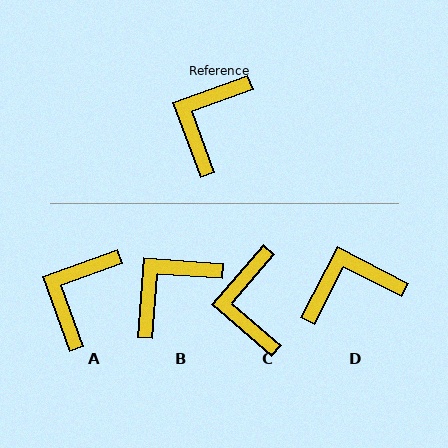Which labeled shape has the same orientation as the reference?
A.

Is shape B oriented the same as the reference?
No, it is off by about 24 degrees.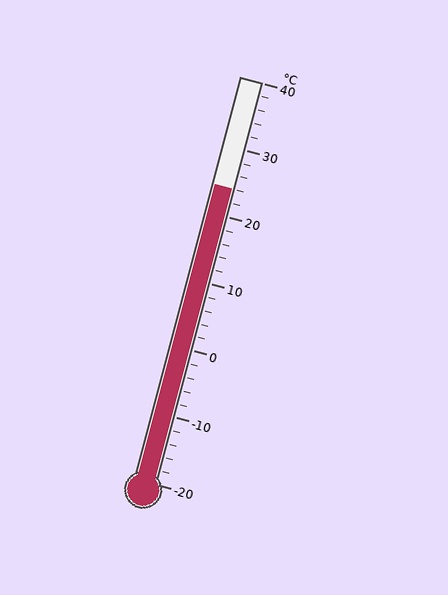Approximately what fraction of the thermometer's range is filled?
The thermometer is filled to approximately 75% of its range.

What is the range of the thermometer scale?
The thermometer scale ranges from -20°C to 40°C.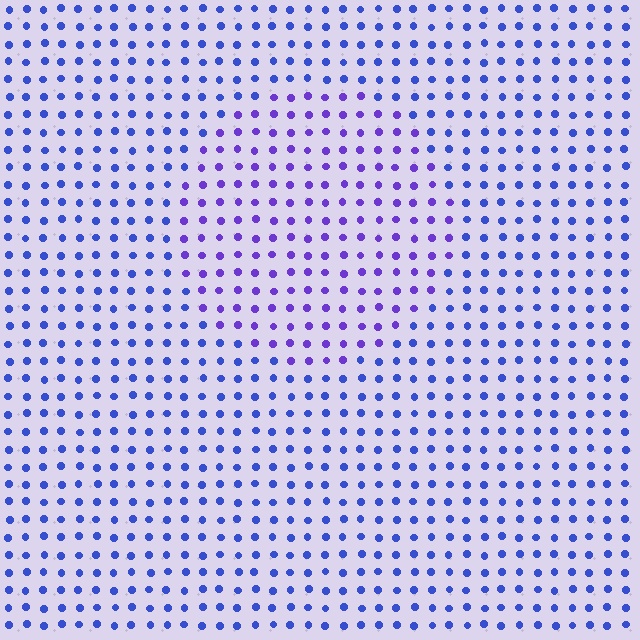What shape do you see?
I see a circle.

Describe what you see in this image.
The image is filled with small blue elements in a uniform arrangement. A circle-shaped region is visible where the elements are tinted to a slightly different hue, forming a subtle color boundary.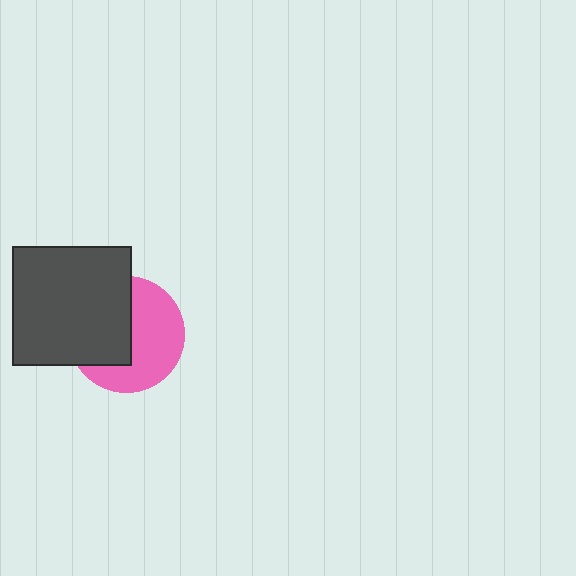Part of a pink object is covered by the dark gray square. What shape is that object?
It is a circle.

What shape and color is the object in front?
The object in front is a dark gray square.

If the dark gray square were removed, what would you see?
You would see the complete pink circle.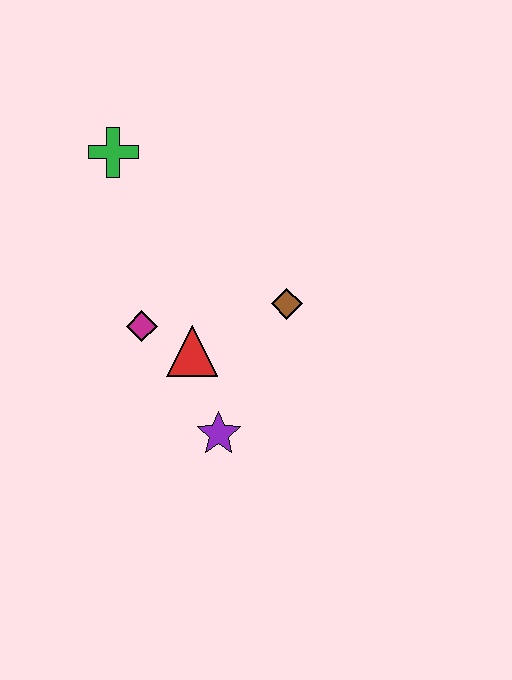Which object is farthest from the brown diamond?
The green cross is farthest from the brown diamond.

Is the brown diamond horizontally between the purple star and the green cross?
No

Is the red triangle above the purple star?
Yes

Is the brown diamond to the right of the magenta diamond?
Yes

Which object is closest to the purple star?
The red triangle is closest to the purple star.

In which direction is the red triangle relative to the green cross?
The red triangle is below the green cross.